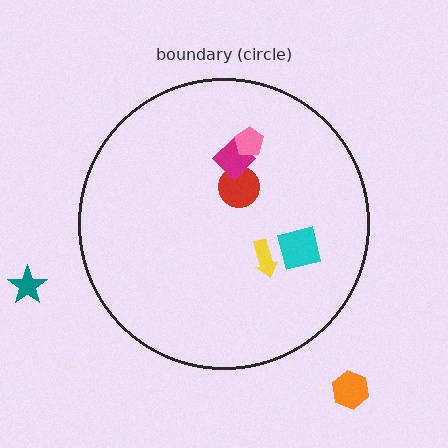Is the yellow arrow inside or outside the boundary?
Inside.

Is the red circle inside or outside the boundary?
Inside.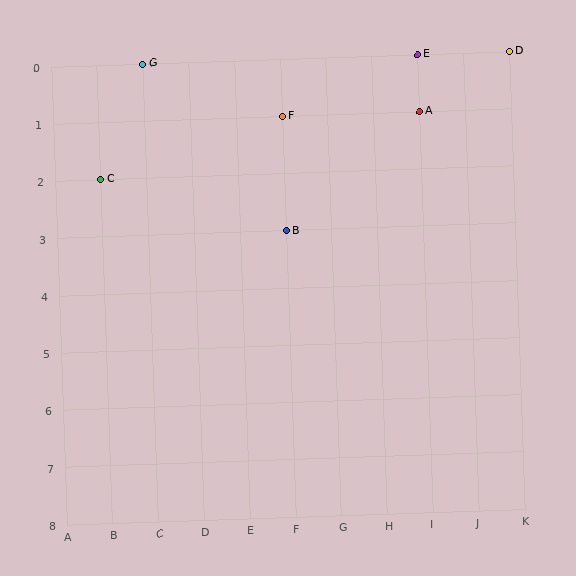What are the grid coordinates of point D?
Point D is at grid coordinates (K, 0).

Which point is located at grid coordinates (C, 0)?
Point G is at (C, 0).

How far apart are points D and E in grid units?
Points D and E are 2 columns apart.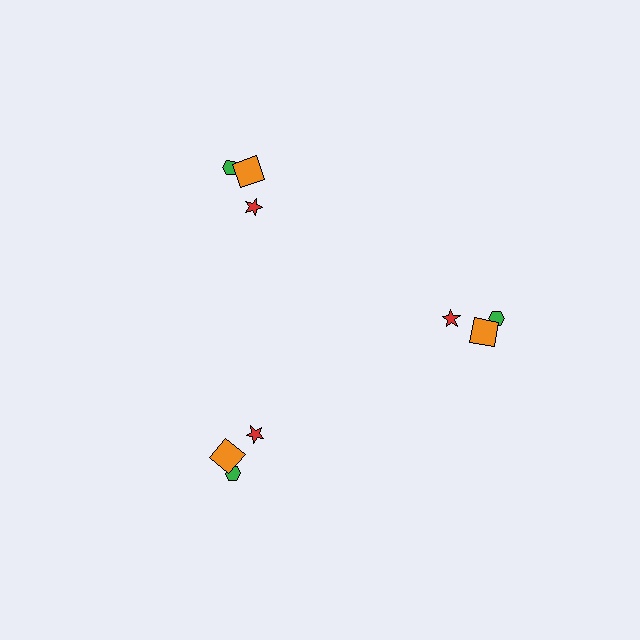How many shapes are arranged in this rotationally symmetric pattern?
There are 9 shapes, arranged in 3 groups of 3.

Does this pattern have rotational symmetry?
Yes, this pattern has 3-fold rotational symmetry. It looks the same after rotating 120 degrees around the center.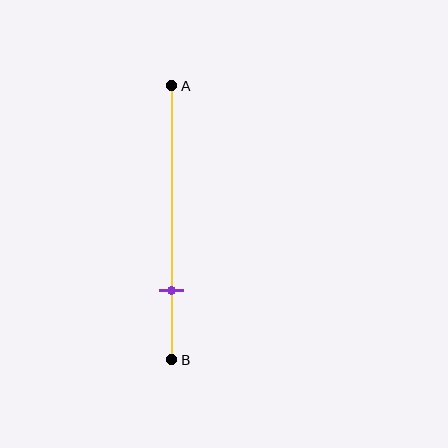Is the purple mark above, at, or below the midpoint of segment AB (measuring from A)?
The purple mark is below the midpoint of segment AB.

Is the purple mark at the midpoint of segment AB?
No, the mark is at about 75% from A, not at the 50% midpoint.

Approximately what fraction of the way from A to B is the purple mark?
The purple mark is approximately 75% of the way from A to B.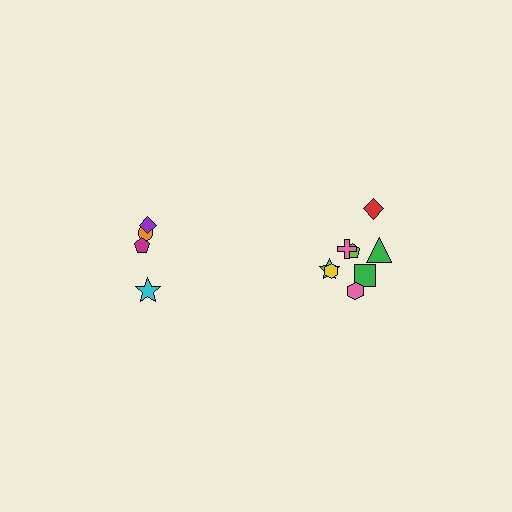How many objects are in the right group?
There are 8 objects.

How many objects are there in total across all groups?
There are 12 objects.